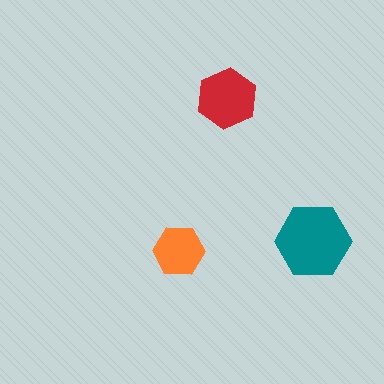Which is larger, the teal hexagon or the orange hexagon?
The teal one.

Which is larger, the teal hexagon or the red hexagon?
The teal one.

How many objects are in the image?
There are 3 objects in the image.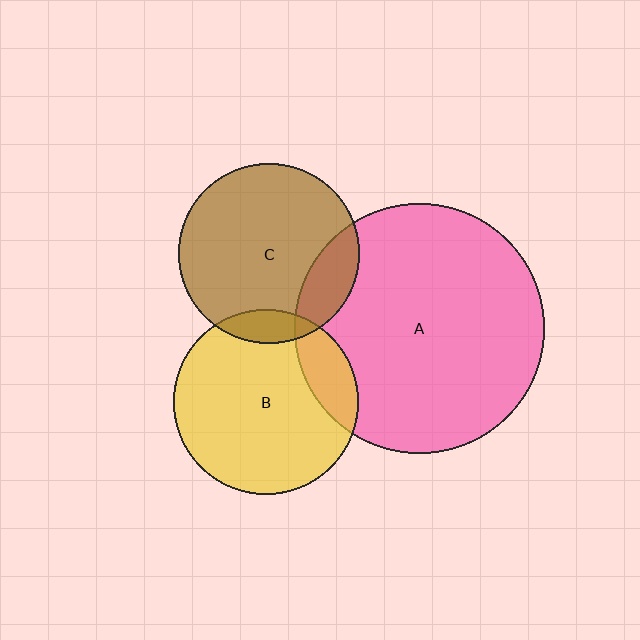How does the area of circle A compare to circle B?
Approximately 1.8 times.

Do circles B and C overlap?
Yes.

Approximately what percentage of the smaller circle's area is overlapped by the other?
Approximately 10%.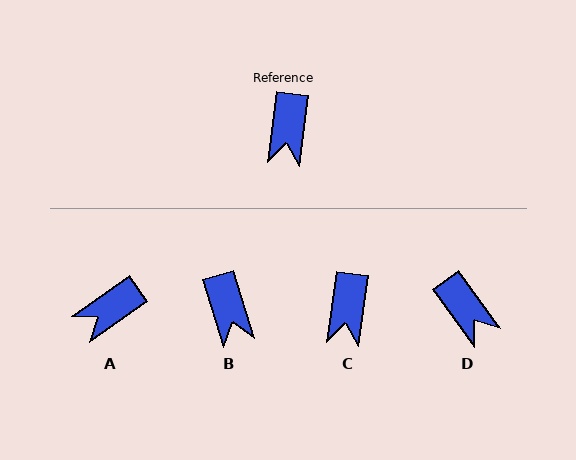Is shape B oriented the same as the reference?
No, it is off by about 25 degrees.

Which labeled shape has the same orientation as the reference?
C.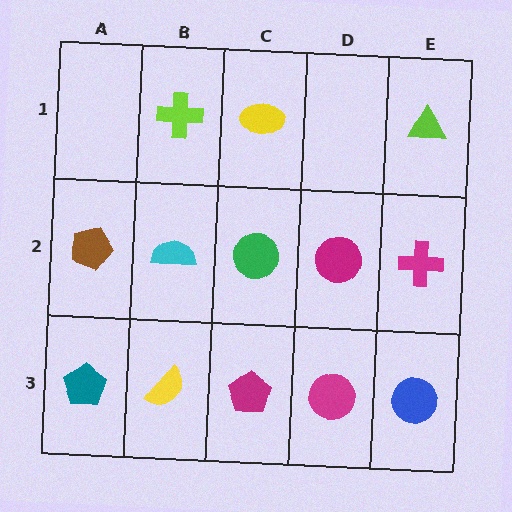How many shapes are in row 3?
5 shapes.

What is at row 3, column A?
A teal pentagon.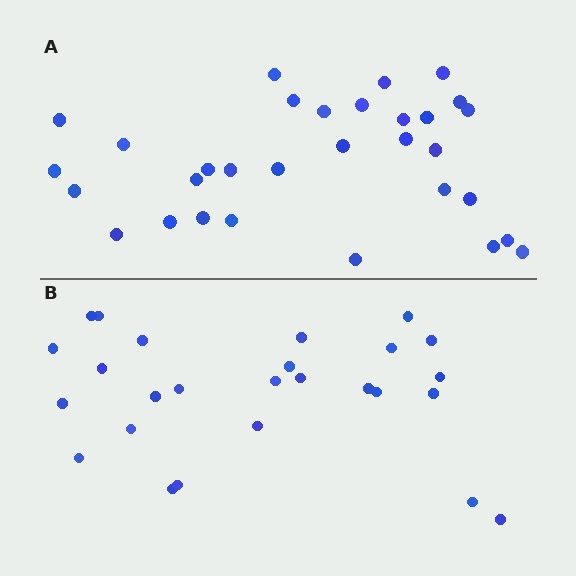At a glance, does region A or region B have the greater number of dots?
Region A (the top region) has more dots.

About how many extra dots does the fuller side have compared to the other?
Region A has about 5 more dots than region B.